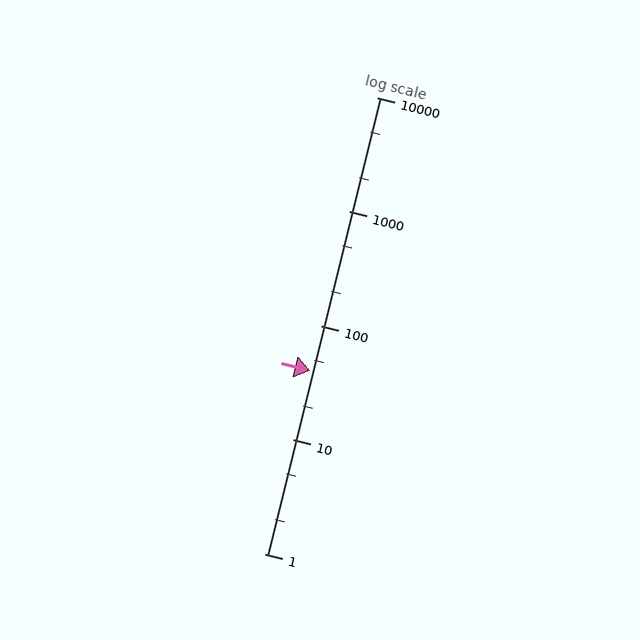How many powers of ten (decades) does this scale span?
The scale spans 4 decades, from 1 to 10000.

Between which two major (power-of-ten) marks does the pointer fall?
The pointer is between 10 and 100.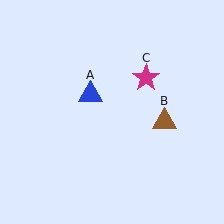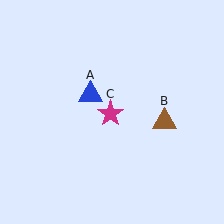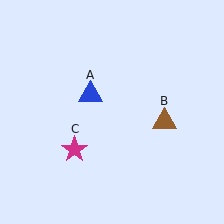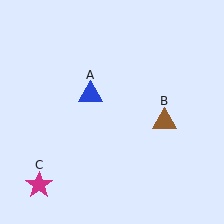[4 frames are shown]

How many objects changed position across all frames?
1 object changed position: magenta star (object C).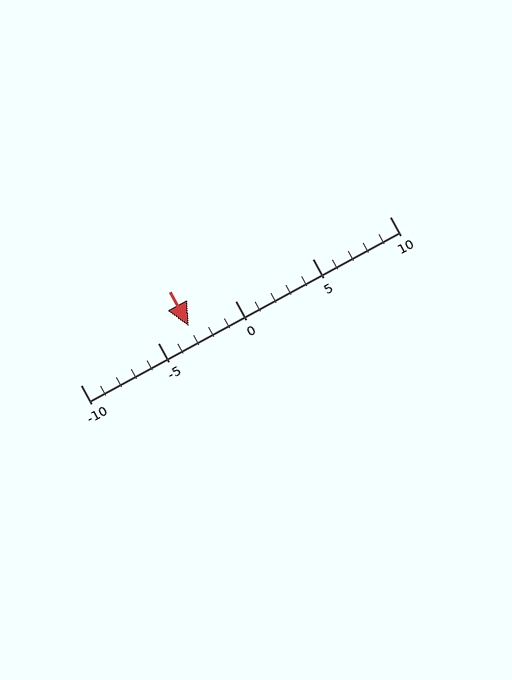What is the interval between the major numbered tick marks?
The major tick marks are spaced 5 units apart.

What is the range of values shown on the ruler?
The ruler shows values from -10 to 10.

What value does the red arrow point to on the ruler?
The red arrow points to approximately -3.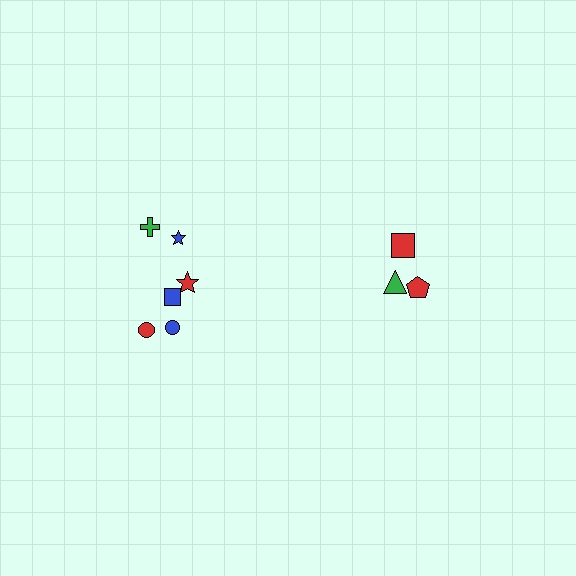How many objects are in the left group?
There are 6 objects.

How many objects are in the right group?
There are 3 objects.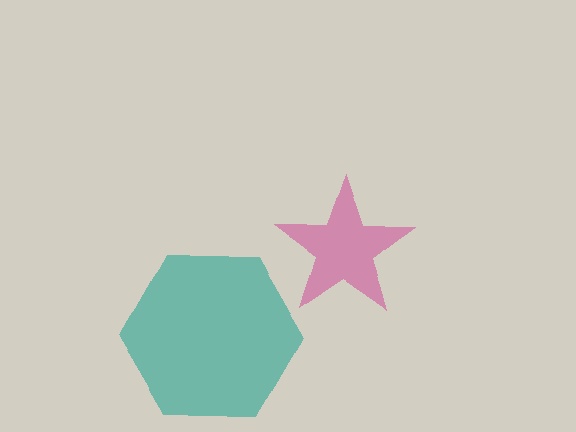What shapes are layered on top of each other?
The layered shapes are: a teal hexagon, a magenta star.